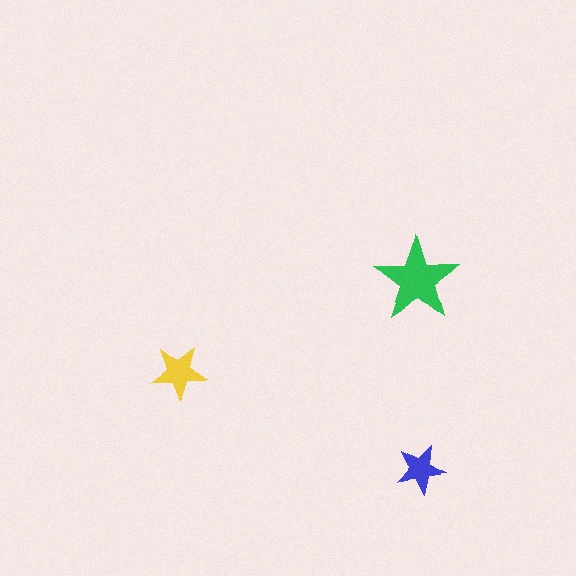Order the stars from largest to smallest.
the green one, the yellow one, the blue one.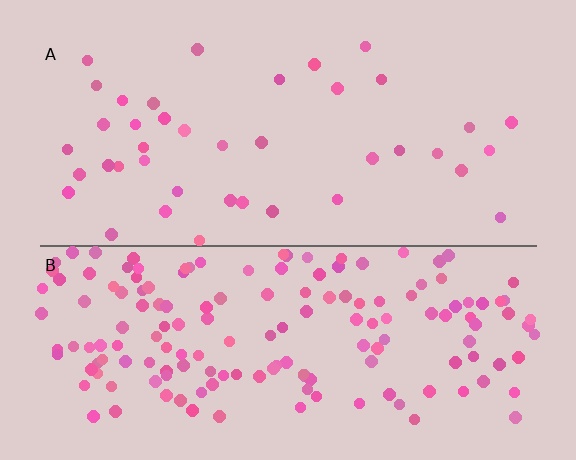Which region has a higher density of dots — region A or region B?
B (the bottom).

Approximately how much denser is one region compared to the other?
Approximately 4.0× — region B over region A.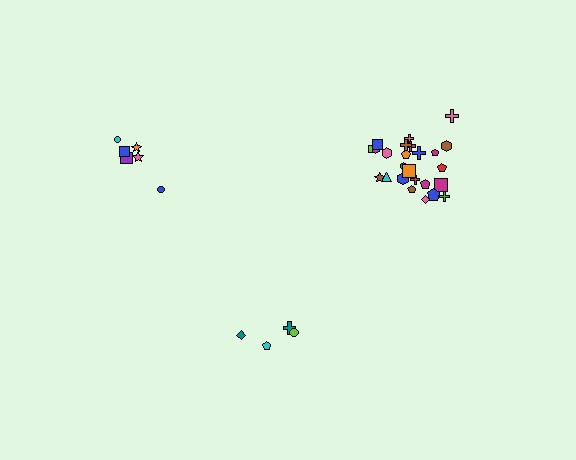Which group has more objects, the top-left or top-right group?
The top-right group.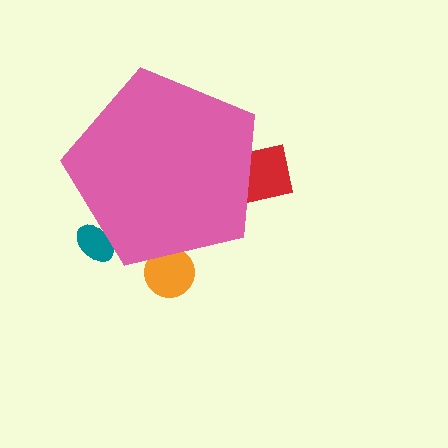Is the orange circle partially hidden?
Yes, the orange circle is partially hidden behind the pink pentagon.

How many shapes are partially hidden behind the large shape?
3 shapes are partially hidden.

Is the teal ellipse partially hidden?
Yes, the teal ellipse is partially hidden behind the pink pentagon.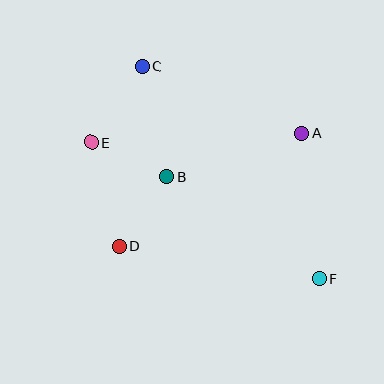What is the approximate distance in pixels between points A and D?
The distance between A and D is approximately 215 pixels.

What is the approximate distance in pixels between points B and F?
The distance between B and F is approximately 183 pixels.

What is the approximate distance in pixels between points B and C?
The distance between B and C is approximately 113 pixels.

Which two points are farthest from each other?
Points C and F are farthest from each other.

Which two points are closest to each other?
Points B and E are closest to each other.